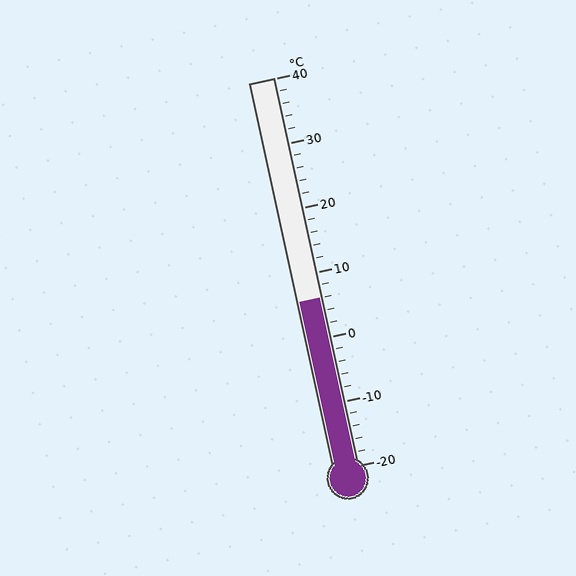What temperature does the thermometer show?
The thermometer shows approximately 6°C.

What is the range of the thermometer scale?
The thermometer scale ranges from -20°C to 40°C.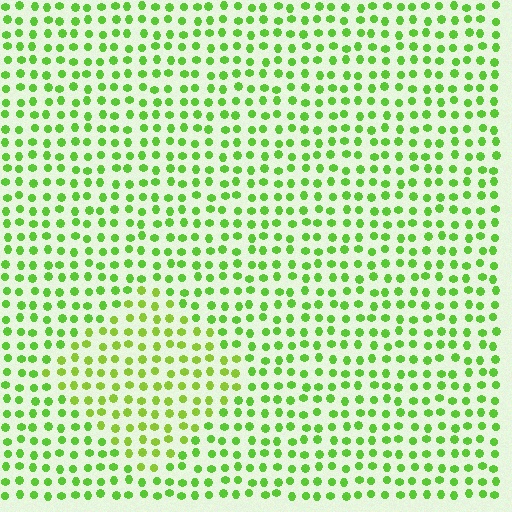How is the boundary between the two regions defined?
The boundary is defined purely by a slight shift in hue (about 20 degrees). Spacing, size, and orientation are identical on both sides.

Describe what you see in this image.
The image is filled with small lime elements in a uniform arrangement. A diamond-shaped region is visible where the elements are tinted to a slightly different hue, forming a subtle color boundary.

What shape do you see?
I see a diamond.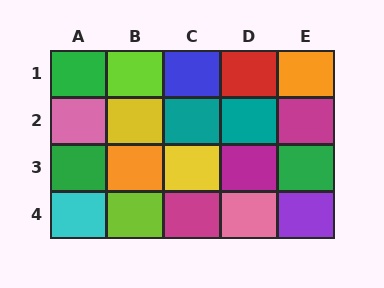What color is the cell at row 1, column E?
Orange.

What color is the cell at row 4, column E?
Purple.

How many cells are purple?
1 cell is purple.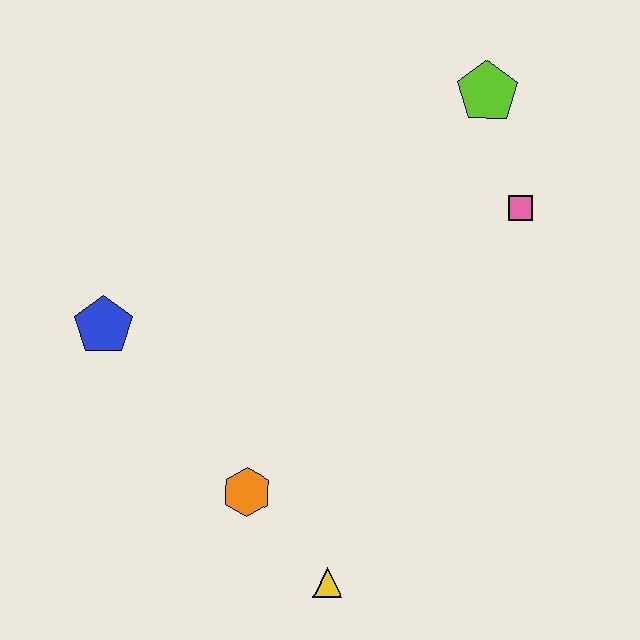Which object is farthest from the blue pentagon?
The lime pentagon is farthest from the blue pentagon.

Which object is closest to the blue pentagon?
The orange hexagon is closest to the blue pentagon.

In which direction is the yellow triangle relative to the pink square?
The yellow triangle is below the pink square.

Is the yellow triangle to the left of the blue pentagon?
No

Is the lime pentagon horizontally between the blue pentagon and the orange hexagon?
No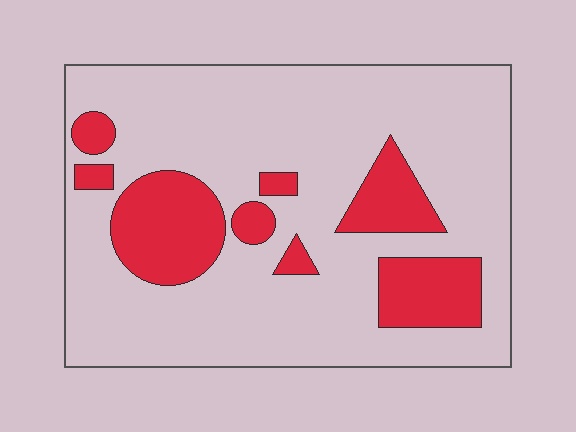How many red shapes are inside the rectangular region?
8.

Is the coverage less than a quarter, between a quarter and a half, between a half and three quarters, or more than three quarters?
Less than a quarter.